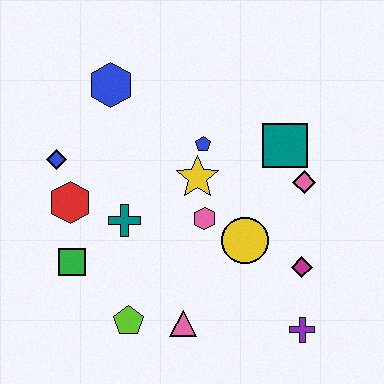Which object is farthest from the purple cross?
The blue hexagon is farthest from the purple cross.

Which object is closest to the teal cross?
The red hexagon is closest to the teal cross.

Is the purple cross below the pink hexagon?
Yes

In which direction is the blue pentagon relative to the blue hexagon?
The blue pentagon is to the right of the blue hexagon.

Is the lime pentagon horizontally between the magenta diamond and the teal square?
No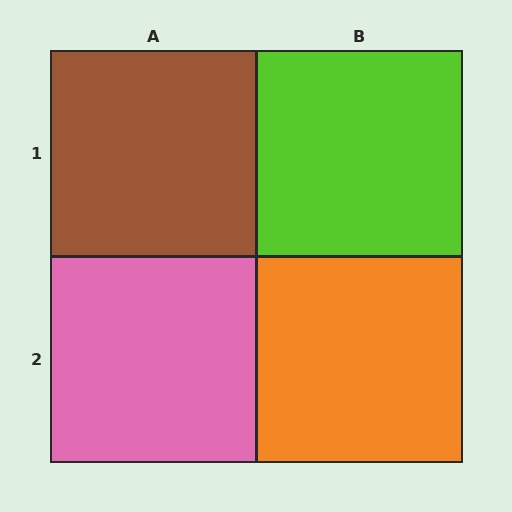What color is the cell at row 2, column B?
Orange.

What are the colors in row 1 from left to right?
Brown, lime.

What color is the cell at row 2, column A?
Pink.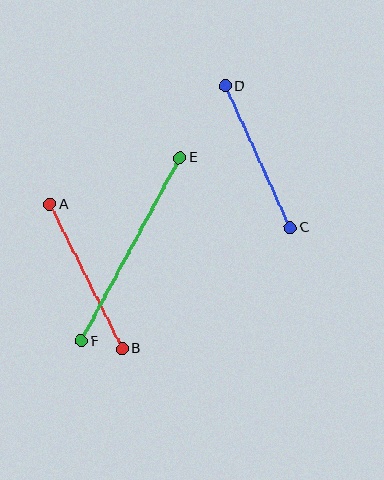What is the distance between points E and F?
The distance is approximately 208 pixels.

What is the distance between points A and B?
The distance is approximately 161 pixels.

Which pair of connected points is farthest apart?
Points E and F are farthest apart.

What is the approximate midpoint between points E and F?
The midpoint is at approximately (130, 250) pixels.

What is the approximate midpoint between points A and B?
The midpoint is at approximately (86, 276) pixels.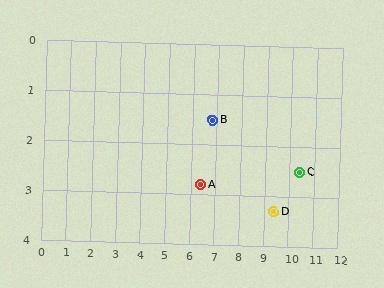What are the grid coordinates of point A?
Point A is at approximately (6.4, 2.8).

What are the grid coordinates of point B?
Point B is at approximately (6.8, 1.5).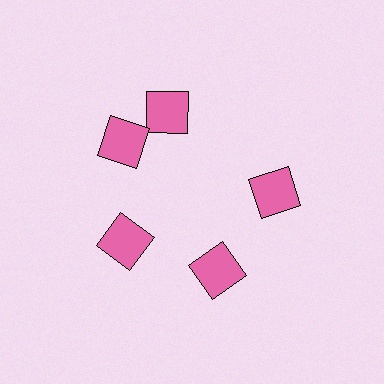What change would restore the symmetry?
The symmetry would be restored by rotating it back into even spacing with its neighbors so that all 5 squares sit at equal angles and equal distance from the center.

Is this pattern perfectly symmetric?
No. The 5 pink squares are arranged in a ring, but one element near the 1 o'clock position is rotated out of alignment along the ring, breaking the 5-fold rotational symmetry.